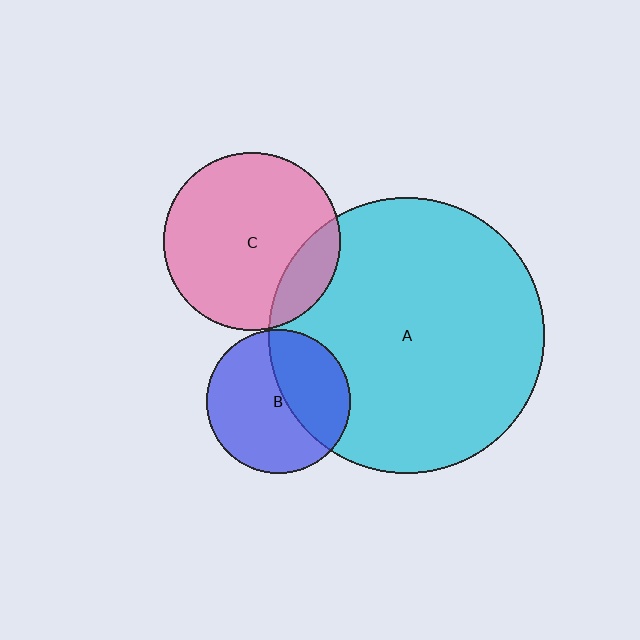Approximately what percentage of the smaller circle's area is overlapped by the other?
Approximately 40%.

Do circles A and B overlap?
Yes.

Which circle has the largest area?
Circle A (cyan).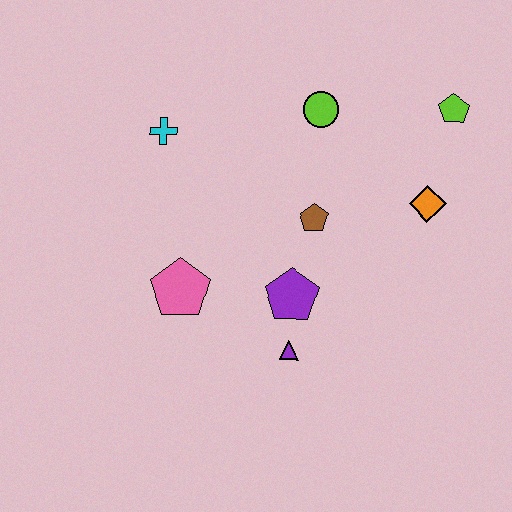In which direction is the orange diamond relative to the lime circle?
The orange diamond is to the right of the lime circle.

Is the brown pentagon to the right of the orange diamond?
No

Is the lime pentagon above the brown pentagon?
Yes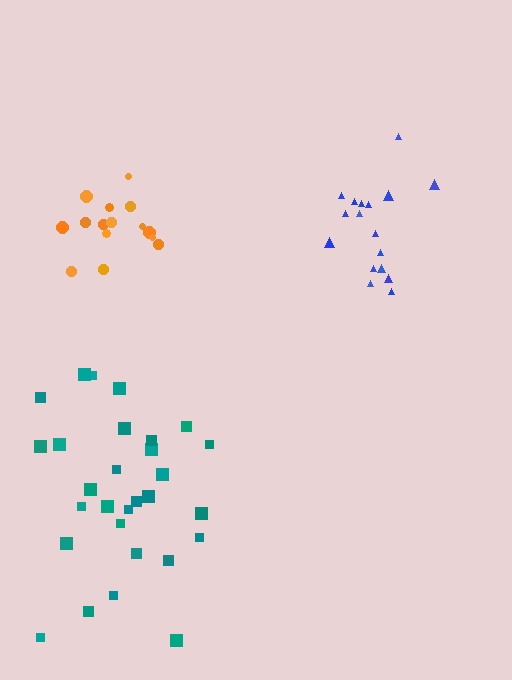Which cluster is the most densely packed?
Orange.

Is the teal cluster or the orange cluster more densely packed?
Orange.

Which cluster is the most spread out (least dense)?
Teal.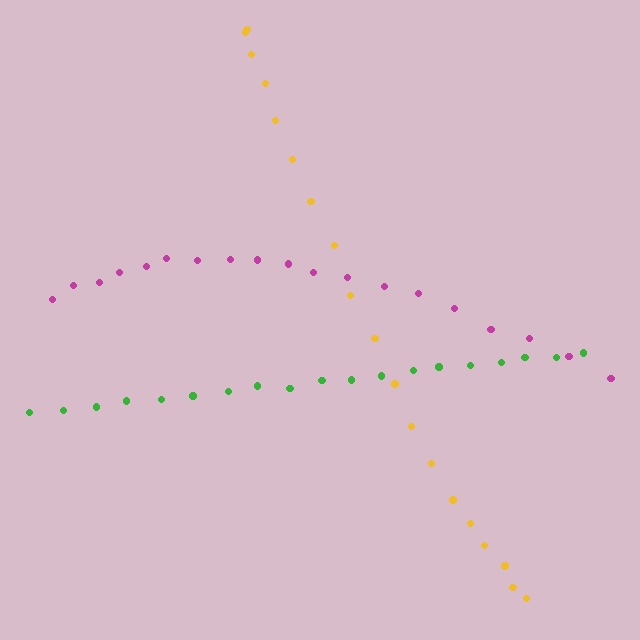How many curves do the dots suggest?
There are 3 distinct paths.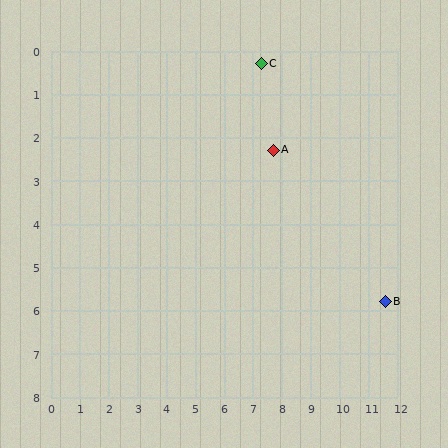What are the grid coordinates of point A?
Point A is at approximately (7.7, 2.3).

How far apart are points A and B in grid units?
Points A and B are about 5.2 grid units apart.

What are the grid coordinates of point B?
Point B is at approximately (11.6, 5.8).